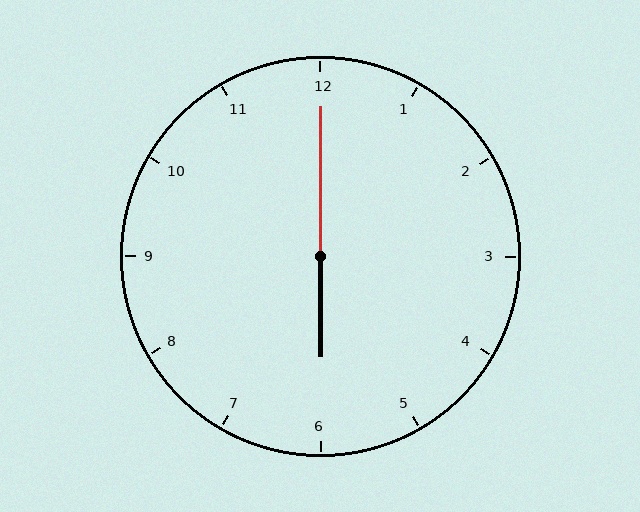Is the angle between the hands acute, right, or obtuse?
It is obtuse.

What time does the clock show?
6:00.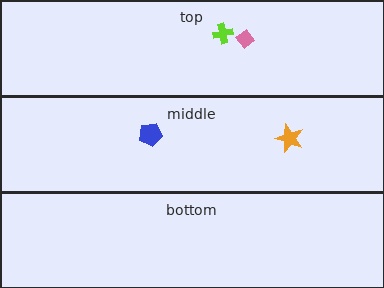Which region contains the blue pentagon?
The middle region.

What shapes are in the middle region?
The orange star, the blue pentagon.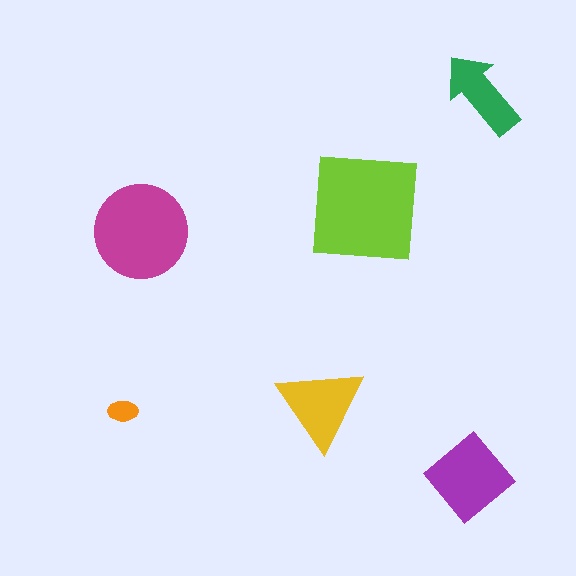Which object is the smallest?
The orange ellipse.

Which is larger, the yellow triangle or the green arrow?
The yellow triangle.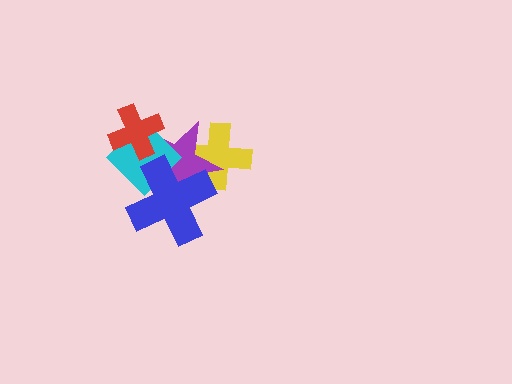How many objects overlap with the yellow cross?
2 objects overlap with the yellow cross.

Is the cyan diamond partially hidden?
Yes, it is partially covered by another shape.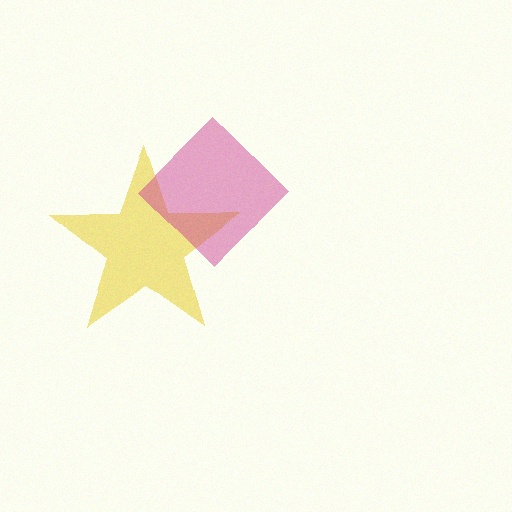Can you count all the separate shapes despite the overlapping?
Yes, there are 2 separate shapes.